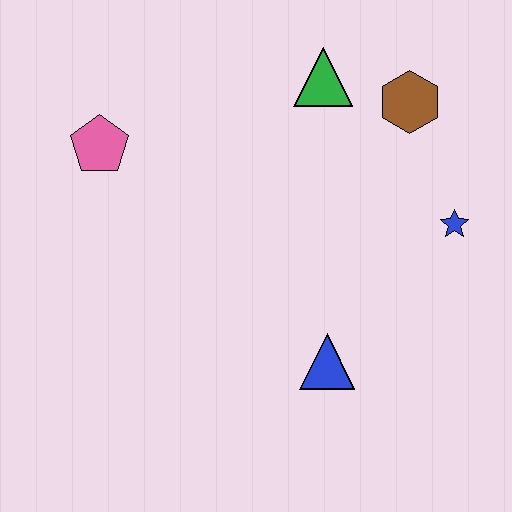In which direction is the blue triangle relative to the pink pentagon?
The blue triangle is to the right of the pink pentagon.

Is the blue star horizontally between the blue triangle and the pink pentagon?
No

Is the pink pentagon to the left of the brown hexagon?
Yes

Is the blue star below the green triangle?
Yes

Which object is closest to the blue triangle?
The blue star is closest to the blue triangle.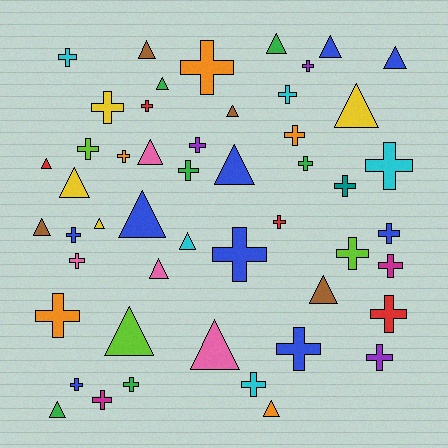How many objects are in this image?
There are 50 objects.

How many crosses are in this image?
There are 29 crosses.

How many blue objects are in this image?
There are 9 blue objects.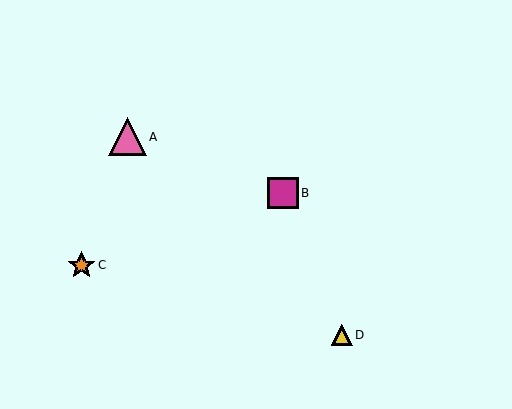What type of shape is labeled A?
Shape A is a pink triangle.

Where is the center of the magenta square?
The center of the magenta square is at (283, 193).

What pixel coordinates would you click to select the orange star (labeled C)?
Click at (81, 265) to select the orange star C.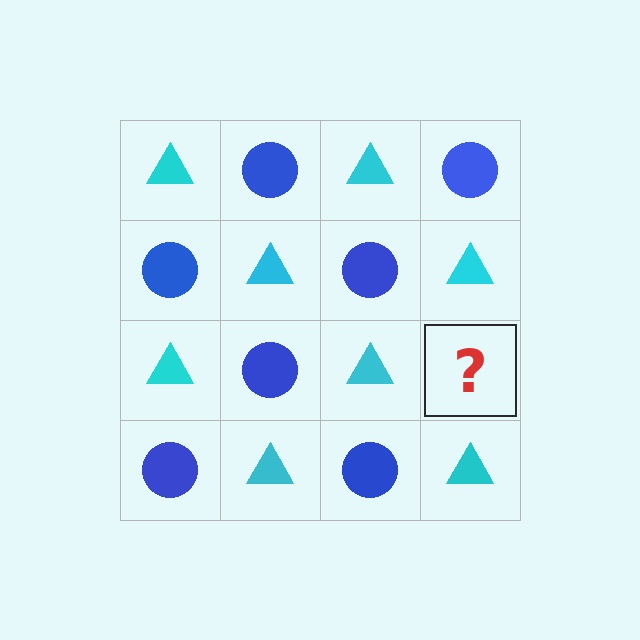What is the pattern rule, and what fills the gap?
The rule is that it alternates cyan triangle and blue circle in a checkerboard pattern. The gap should be filled with a blue circle.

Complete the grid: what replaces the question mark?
The question mark should be replaced with a blue circle.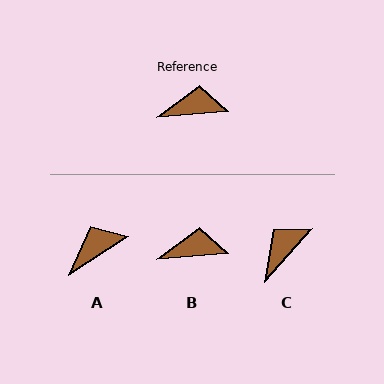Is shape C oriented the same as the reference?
No, it is off by about 43 degrees.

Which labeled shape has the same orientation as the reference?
B.